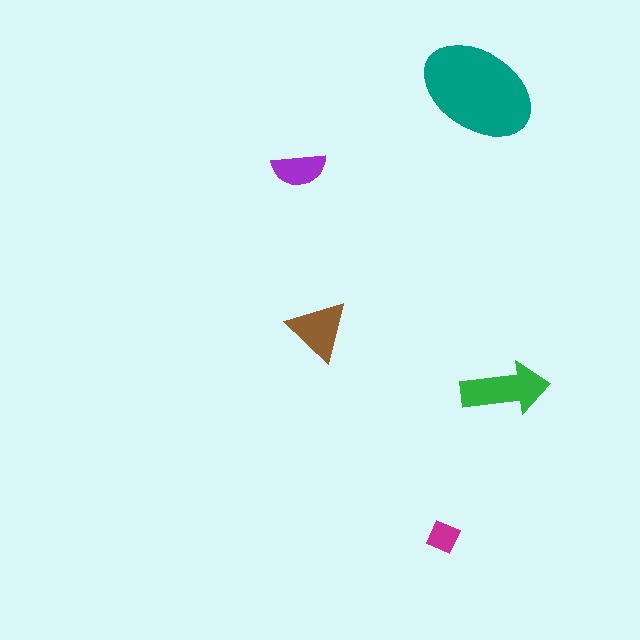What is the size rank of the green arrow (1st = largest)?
2nd.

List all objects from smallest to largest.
The magenta diamond, the purple semicircle, the brown triangle, the green arrow, the teal ellipse.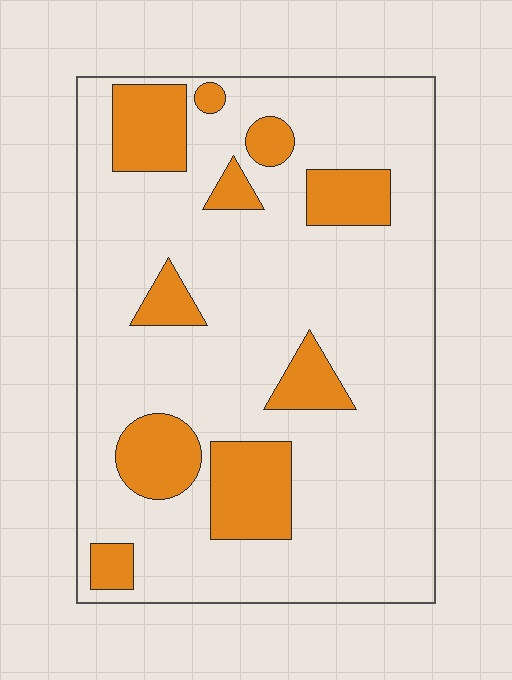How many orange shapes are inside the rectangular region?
10.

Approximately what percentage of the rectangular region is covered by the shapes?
Approximately 20%.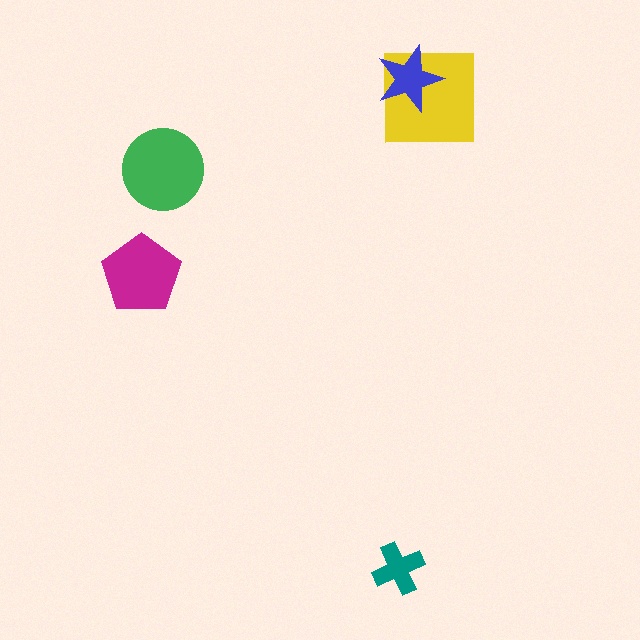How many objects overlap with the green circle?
0 objects overlap with the green circle.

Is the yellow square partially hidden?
Yes, it is partially covered by another shape.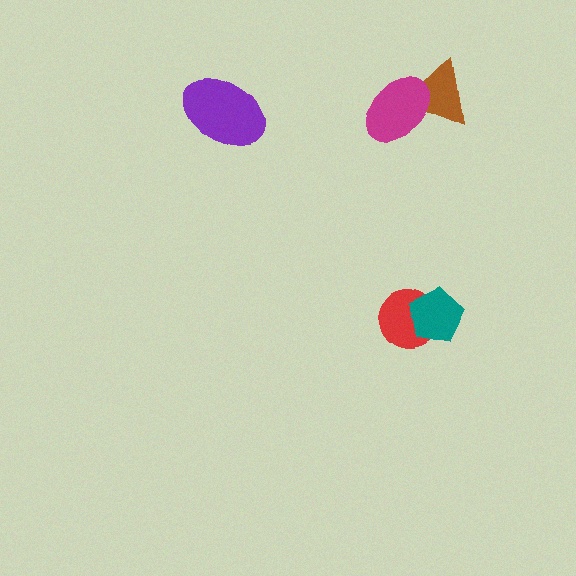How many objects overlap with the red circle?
1 object overlaps with the red circle.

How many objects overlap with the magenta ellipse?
1 object overlaps with the magenta ellipse.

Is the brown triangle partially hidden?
Yes, it is partially covered by another shape.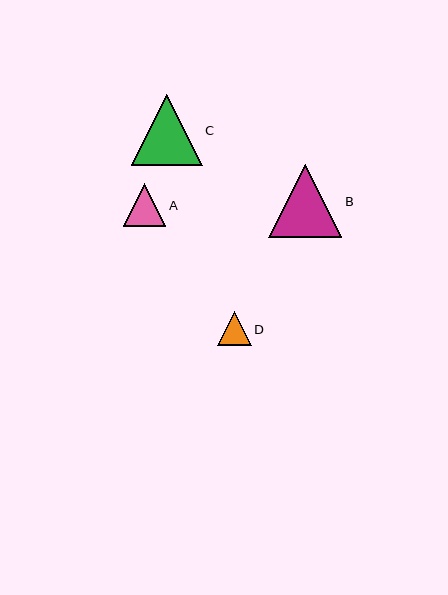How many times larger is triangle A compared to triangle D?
Triangle A is approximately 1.3 times the size of triangle D.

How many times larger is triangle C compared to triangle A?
Triangle C is approximately 1.7 times the size of triangle A.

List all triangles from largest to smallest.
From largest to smallest: B, C, A, D.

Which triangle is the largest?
Triangle B is the largest with a size of approximately 73 pixels.